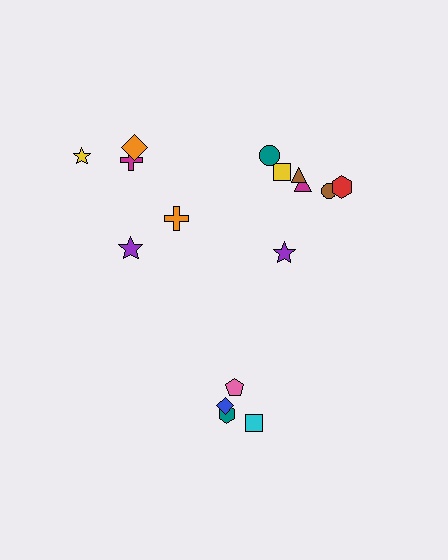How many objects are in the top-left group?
There are 5 objects.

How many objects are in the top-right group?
There are 7 objects.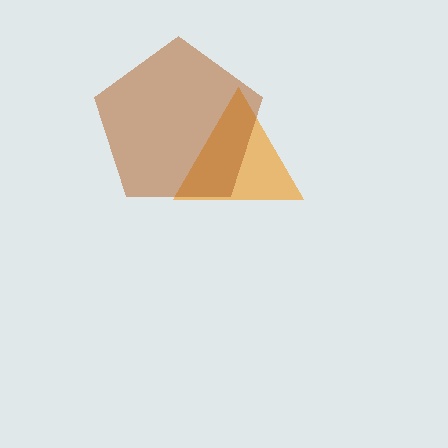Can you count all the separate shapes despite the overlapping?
Yes, there are 2 separate shapes.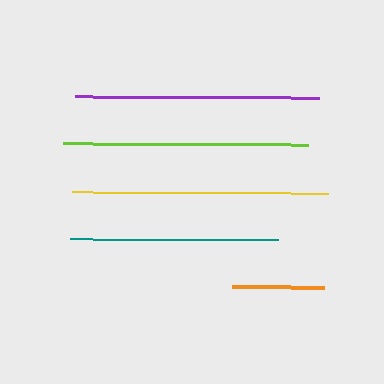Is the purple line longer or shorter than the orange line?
The purple line is longer than the orange line.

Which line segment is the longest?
The yellow line is the longest at approximately 257 pixels.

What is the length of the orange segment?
The orange segment is approximately 92 pixels long.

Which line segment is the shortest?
The orange line is the shortest at approximately 92 pixels.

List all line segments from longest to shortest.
From longest to shortest: yellow, lime, purple, teal, orange.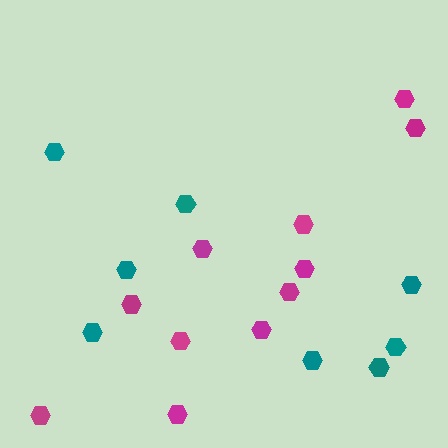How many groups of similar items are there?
There are 2 groups: one group of teal hexagons (8) and one group of magenta hexagons (11).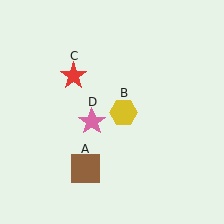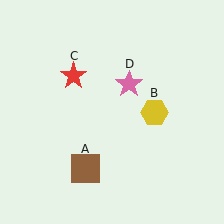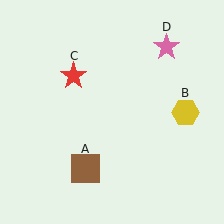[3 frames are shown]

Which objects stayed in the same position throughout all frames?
Brown square (object A) and red star (object C) remained stationary.